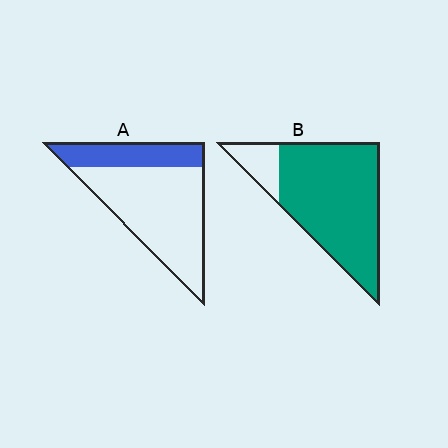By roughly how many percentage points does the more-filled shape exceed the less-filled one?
By roughly 55 percentage points (B over A).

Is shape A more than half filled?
No.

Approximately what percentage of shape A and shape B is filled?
A is approximately 30% and B is approximately 85%.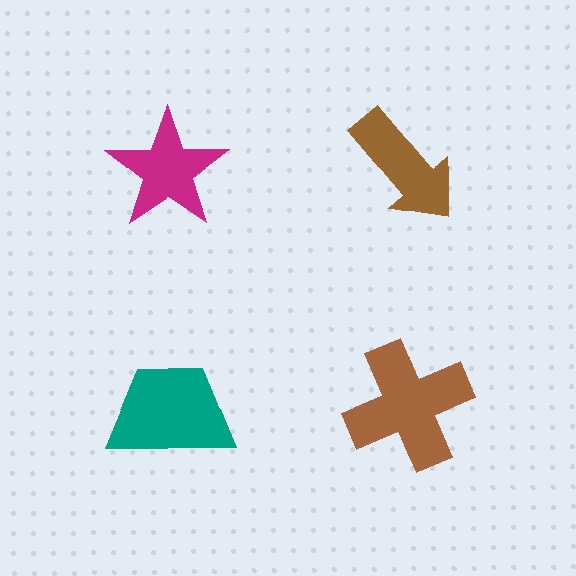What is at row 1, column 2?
A brown arrow.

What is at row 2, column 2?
A brown cross.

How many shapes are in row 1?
2 shapes.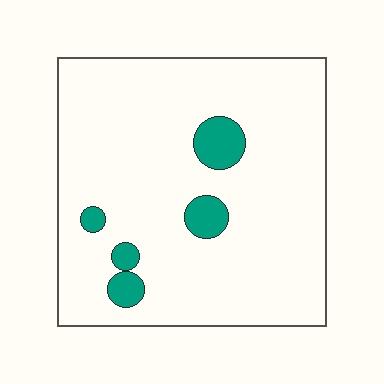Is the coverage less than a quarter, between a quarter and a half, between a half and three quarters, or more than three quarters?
Less than a quarter.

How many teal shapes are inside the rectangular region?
5.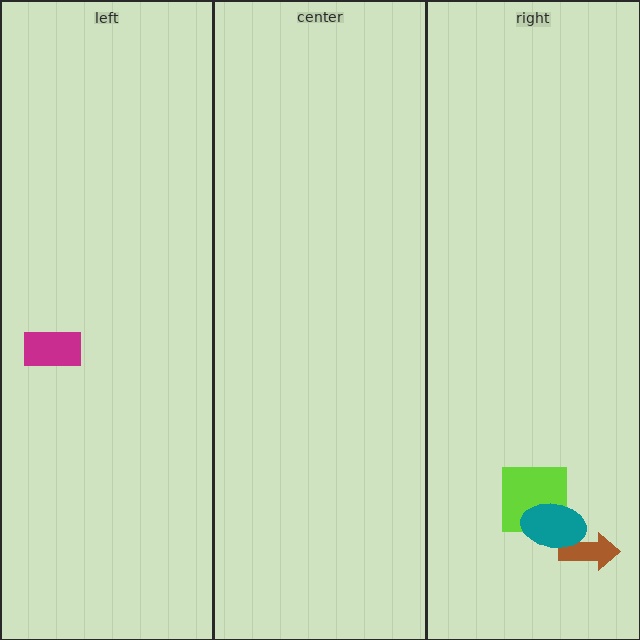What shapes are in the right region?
The brown arrow, the lime square, the teal ellipse.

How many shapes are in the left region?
1.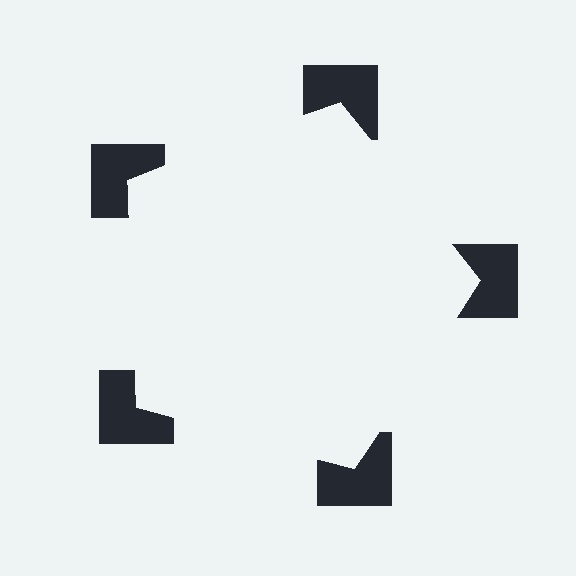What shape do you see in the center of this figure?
An illusory pentagon — its edges are inferred from the aligned wedge cuts in the notched squares, not physically drawn.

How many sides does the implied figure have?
5 sides.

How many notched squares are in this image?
There are 5 — one at each vertex of the illusory pentagon.